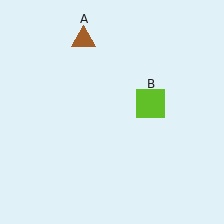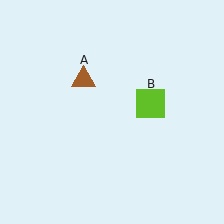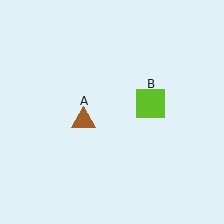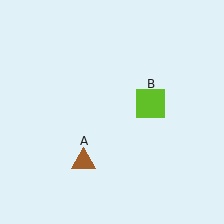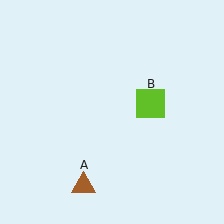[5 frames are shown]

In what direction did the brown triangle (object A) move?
The brown triangle (object A) moved down.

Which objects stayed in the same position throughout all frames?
Lime square (object B) remained stationary.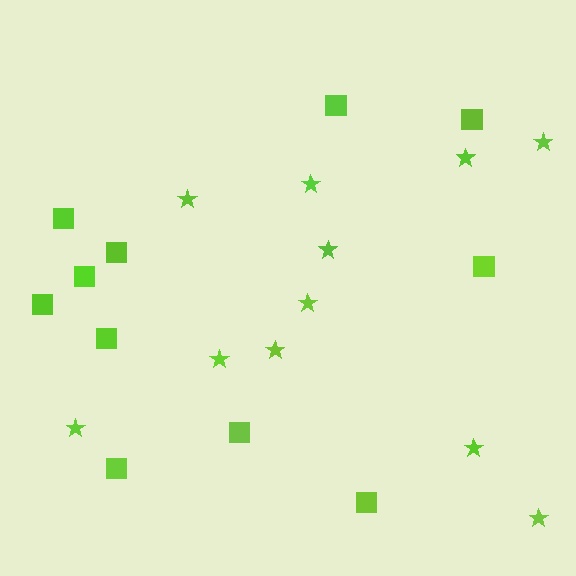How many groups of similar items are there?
There are 2 groups: one group of stars (11) and one group of squares (11).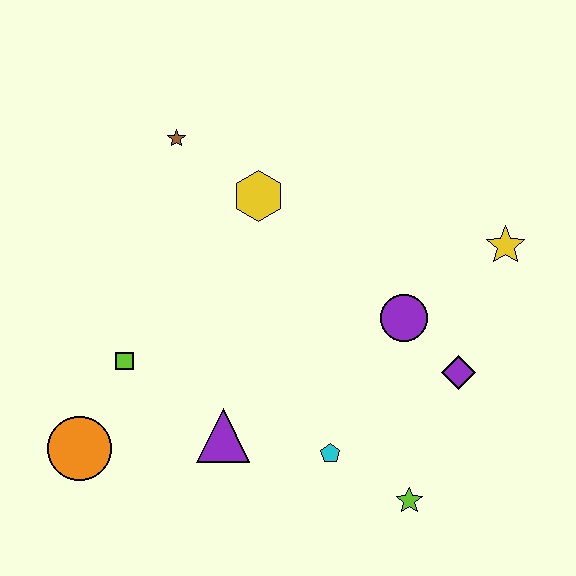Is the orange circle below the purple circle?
Yes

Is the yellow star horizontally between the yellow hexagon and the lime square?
No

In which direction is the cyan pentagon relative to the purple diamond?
The cyan pentagon is to the left of the purple diamond.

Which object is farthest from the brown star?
The lime star is farthest from the brown star.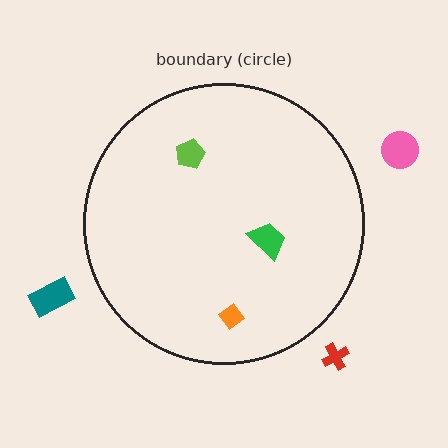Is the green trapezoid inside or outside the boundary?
Inside.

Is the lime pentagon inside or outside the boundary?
Inside.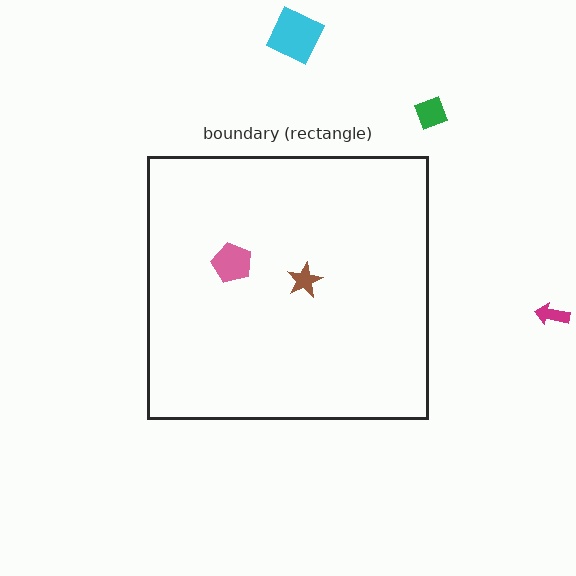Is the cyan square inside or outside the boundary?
Outside.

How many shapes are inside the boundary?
2 inside, 3 outside.